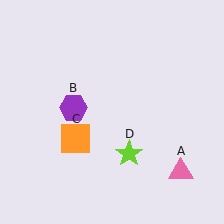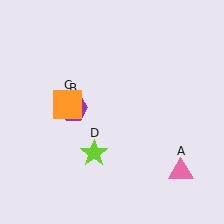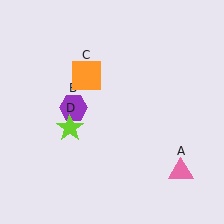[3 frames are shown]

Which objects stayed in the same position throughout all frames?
Pink triangle (object A) and purple hexagon (object B) remained stationary.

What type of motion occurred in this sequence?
The orange square (object C), lime star (object D) rotated clockwise around the center of the scene.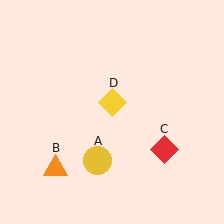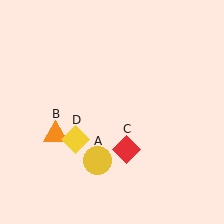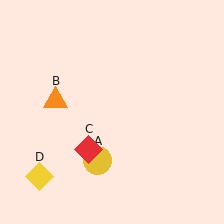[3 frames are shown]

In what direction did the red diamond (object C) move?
The red diamond (object C) moved left.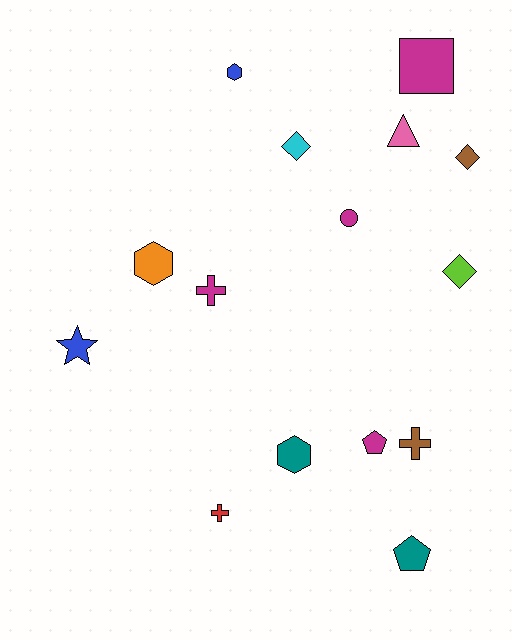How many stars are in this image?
There is 1 star.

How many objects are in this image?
There are 15 objects.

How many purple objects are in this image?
There are no purple objects.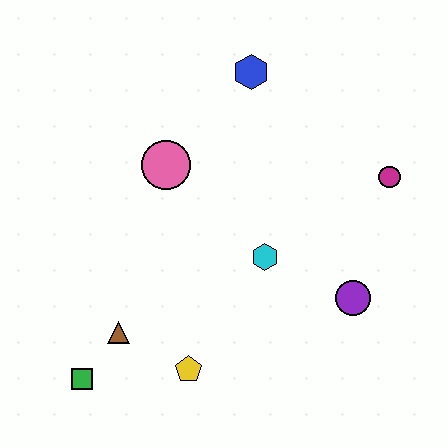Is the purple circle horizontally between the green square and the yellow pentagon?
No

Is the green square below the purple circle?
Yes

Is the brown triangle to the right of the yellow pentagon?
No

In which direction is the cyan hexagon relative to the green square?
The cyan hexagon is to the right of the green square.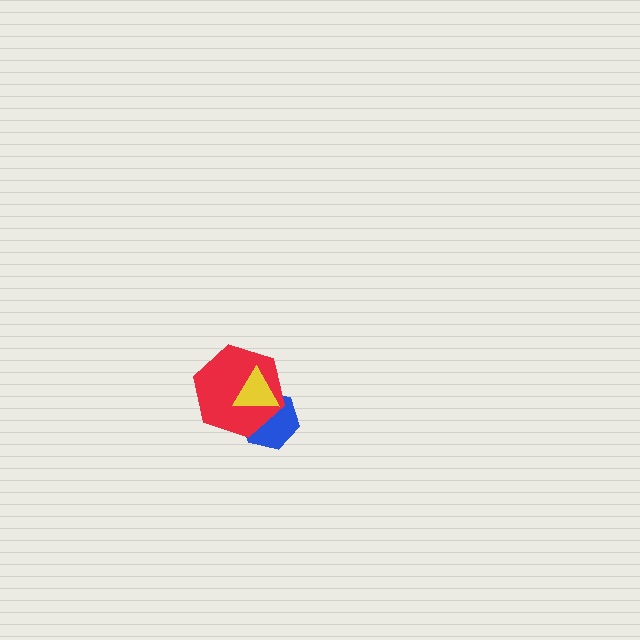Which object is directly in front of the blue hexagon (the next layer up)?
The red hexagon is directly in front of the blue hexagon.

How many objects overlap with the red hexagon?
2 objects overlap with the red hexagon.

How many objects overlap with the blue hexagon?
2 objects overlap with the blue hexagon.